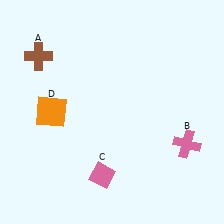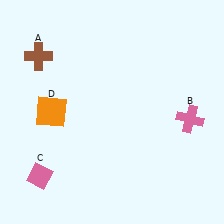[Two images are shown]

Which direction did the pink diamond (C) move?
The pink diamond (C) moved left.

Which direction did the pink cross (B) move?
The pink cross (B) moved up.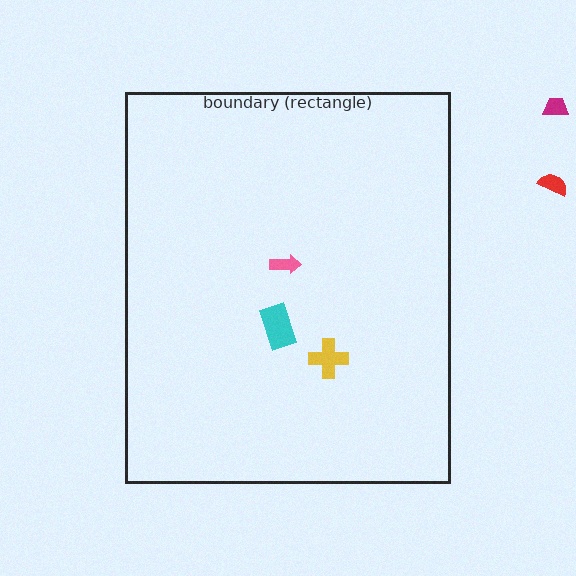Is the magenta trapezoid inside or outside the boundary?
Outside.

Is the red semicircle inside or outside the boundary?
Outside.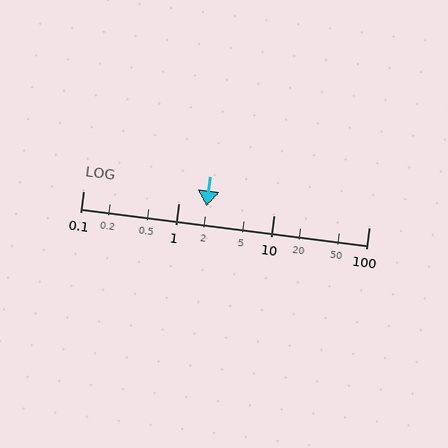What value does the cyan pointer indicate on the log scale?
The pointer indicates approximately 2.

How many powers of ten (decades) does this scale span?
The scale spans 3 decades, from 0.1 to 100.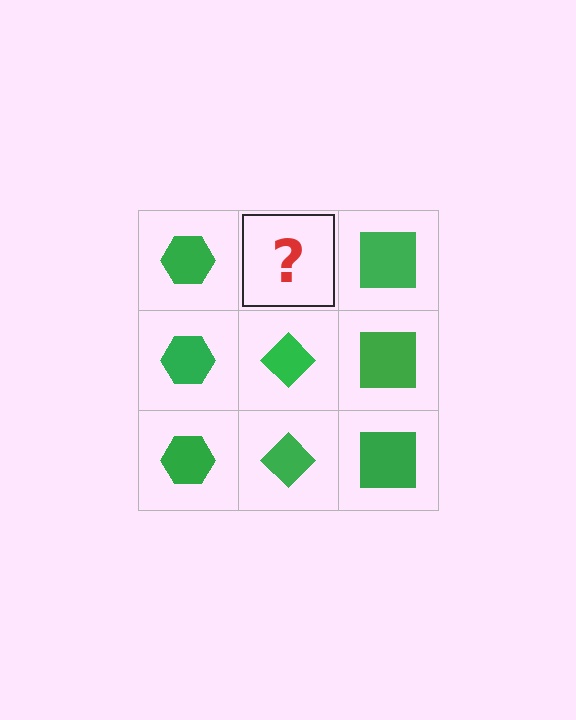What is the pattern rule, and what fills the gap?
The rule is that each column has a consistent shape. The gap should be filled with a green diamond.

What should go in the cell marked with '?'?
The missing cell should contain a green diamond.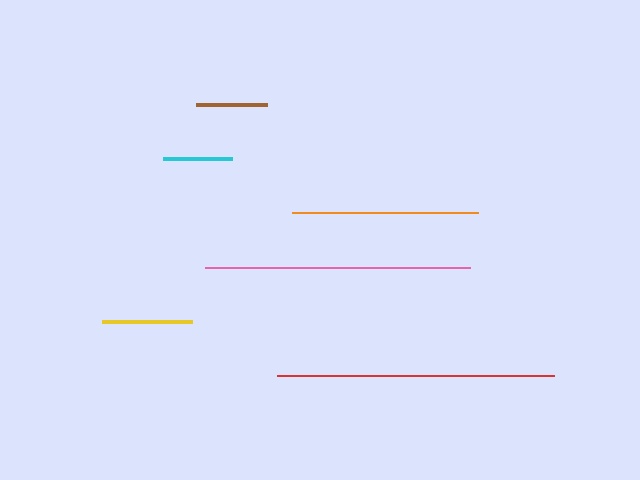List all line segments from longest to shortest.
From longest to shortest: red, pink, orange, yellow, brown, cyan.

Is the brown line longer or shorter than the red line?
The red line is longer than the brown line.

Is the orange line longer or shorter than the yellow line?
The orange line is longer than the yellow line.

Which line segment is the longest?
The red line is the longest at approximately 278 pixels.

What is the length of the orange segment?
The orange segment is approximately 186 pixels long.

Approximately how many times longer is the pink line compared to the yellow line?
The pink line is approximately 2.9 times the length of the yellow line.